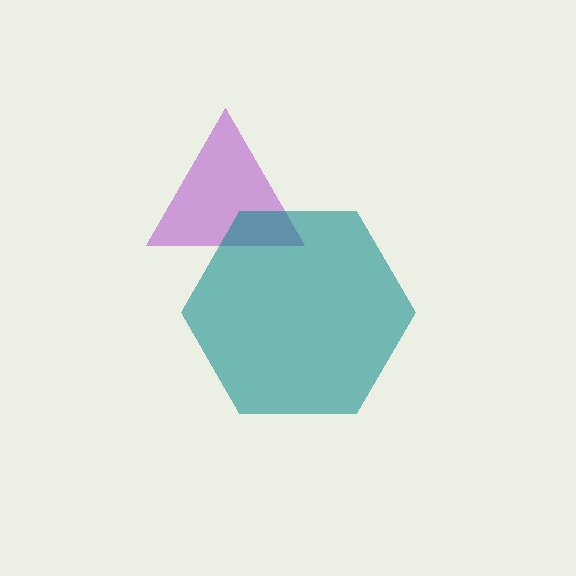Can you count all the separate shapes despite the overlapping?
Yes, there are 2 separate shapes.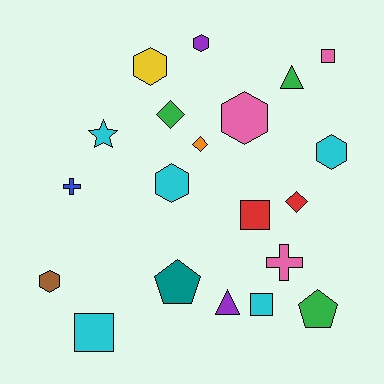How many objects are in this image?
There are 20 objects.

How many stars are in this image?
There is 1 star.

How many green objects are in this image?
There are 3 green objects.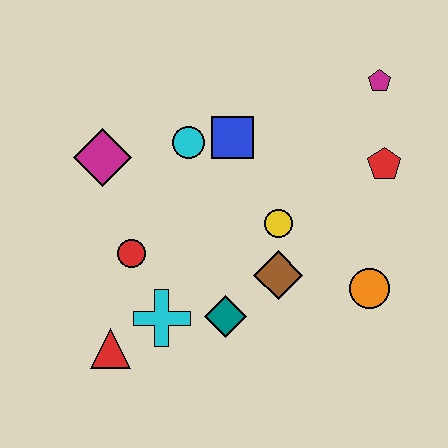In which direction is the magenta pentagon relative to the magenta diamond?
The magenta pentagon is to the right of the magenta diamond.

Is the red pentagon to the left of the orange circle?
No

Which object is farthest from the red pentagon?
The red triangle is farthest from the red pentagon.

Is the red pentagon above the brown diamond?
Yes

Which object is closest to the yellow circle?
The brown diamond is closest to the yellow circle.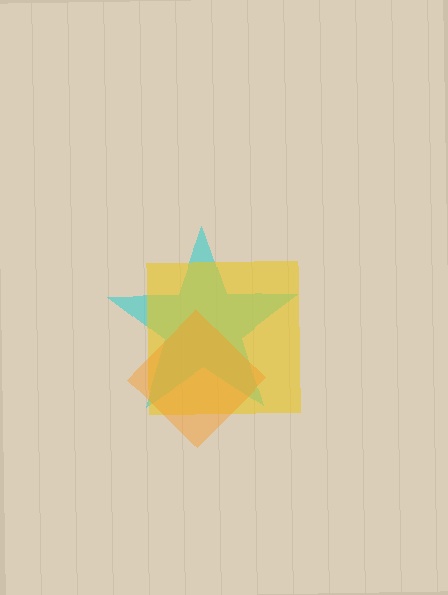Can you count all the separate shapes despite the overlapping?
Yes, there are 3 separate shapes.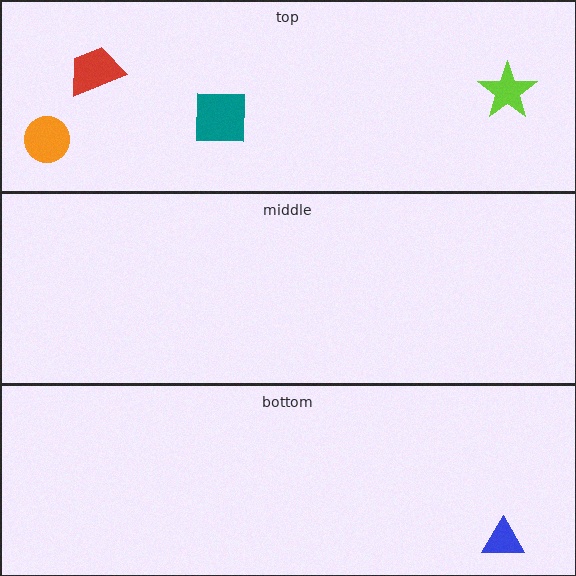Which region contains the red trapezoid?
The top region.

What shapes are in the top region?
The red trapezoid, the teal square, the orange circle, the lime star.